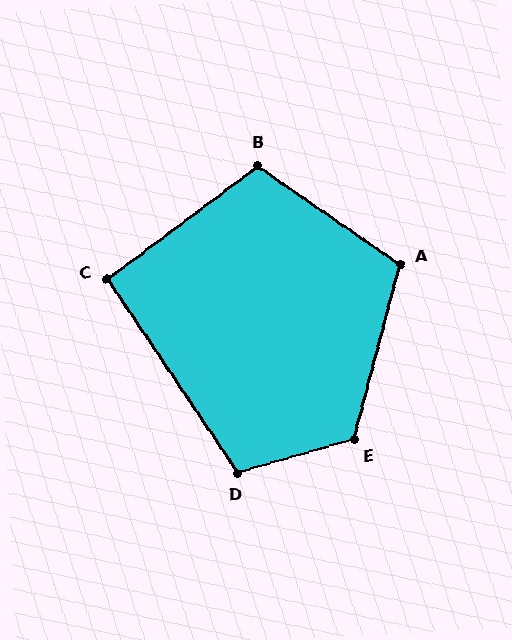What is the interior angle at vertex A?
Approximately 110 degrees (obtuse).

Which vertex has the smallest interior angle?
C, at approximately 93 degrees.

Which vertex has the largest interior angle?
E, at approximately 121 degrees.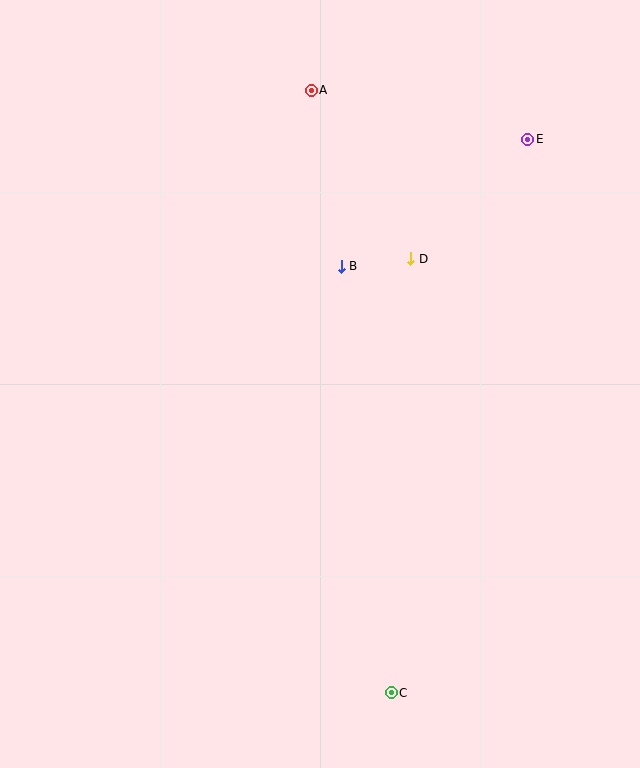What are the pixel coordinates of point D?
Point D is at (411, 259).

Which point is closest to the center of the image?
Point B at (341, 266) is closest to the center.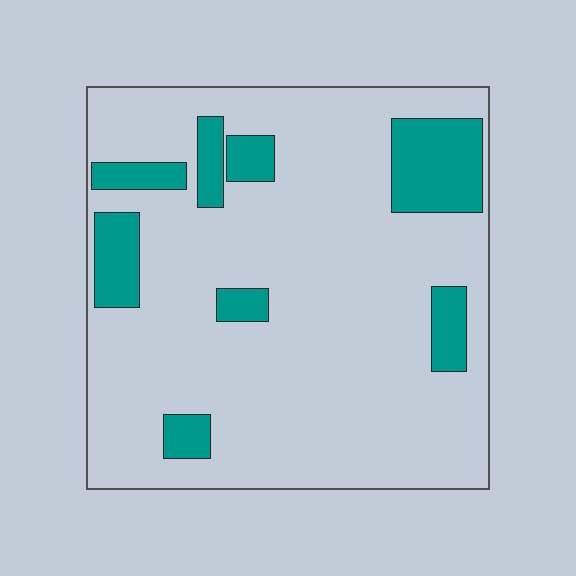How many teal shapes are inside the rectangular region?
8.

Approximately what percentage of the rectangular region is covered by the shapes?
Approximately 15%.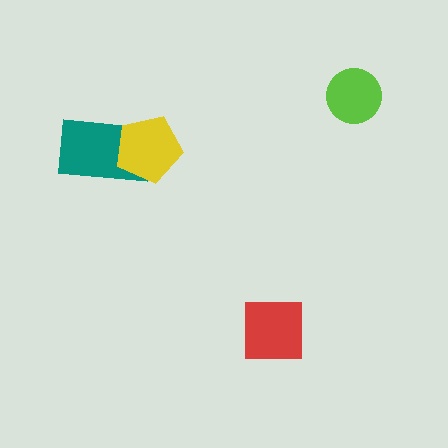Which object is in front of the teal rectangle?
The yellow pentagon is in front of the teal rectangle.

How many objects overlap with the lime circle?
0 objects overlap with the lime circle.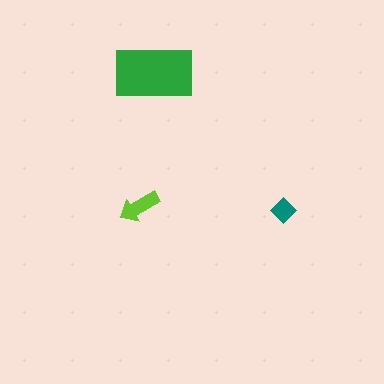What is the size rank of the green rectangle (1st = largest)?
1st.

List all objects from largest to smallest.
The green rectangle, the lime arrow, the teal diamond.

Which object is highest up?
The green rectangle is topmost.